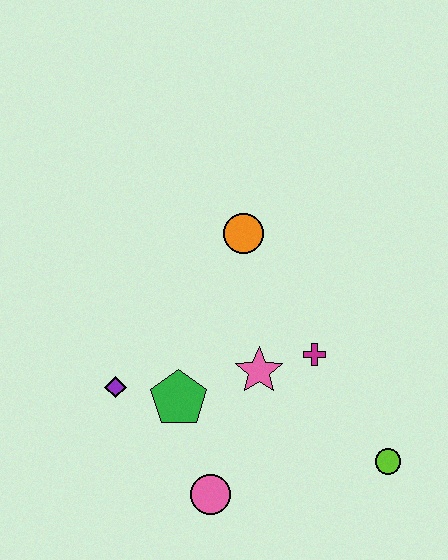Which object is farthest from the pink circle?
The orange circle is farthest from the pink circle.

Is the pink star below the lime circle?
No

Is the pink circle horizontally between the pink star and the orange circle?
No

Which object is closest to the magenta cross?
The pink star is closest to the magenta cross.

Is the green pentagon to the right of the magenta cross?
No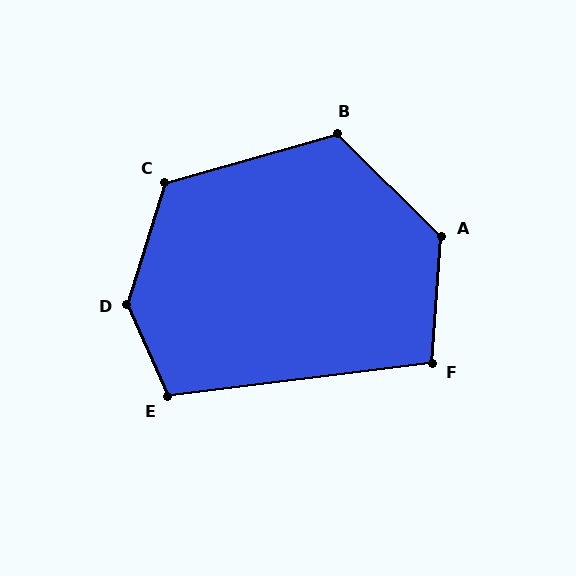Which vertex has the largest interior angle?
D, at approximately 139 degrees.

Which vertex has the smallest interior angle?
F, at approximately 102 degrees.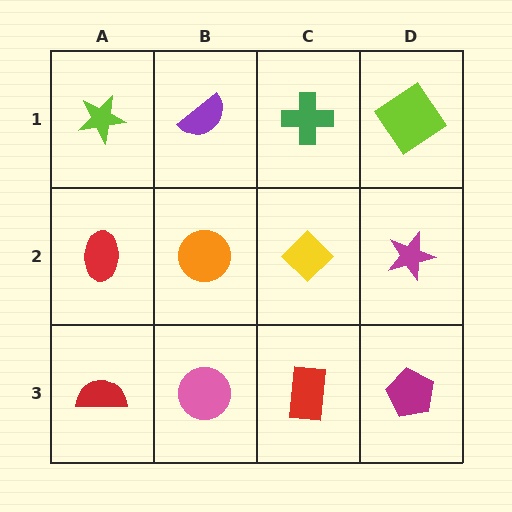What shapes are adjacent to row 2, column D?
A lime diamond (row 1, column D), a magenta pentagon (row 3, column D), a yellow diamond (row 2, column C).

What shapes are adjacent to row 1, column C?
A yellow diamond (row 2, column C), a purple semicircle (row 1, column B), a lime diamond (row 1, column D).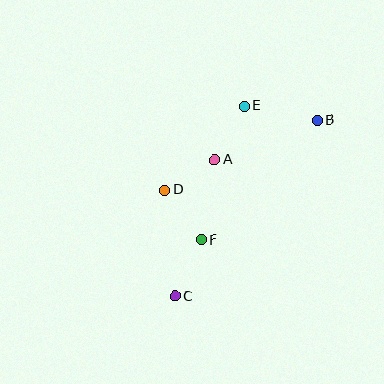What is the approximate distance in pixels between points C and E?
The distance between C and E is approximately 203 pixels.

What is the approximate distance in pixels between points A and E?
The distance between A and E is approximately 61 pixels.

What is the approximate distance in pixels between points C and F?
The distance between C and F is approximately 63 pixels.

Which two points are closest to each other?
Points A and D are closest to each other.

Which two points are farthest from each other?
Points B and C are farthest from each other.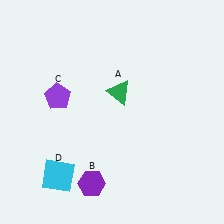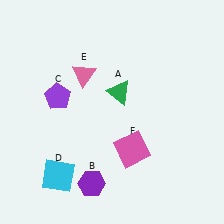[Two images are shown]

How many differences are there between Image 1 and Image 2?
There are 2 differences between the two images.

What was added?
A pink triangle (E), a pink square (F) were added in Image 2.